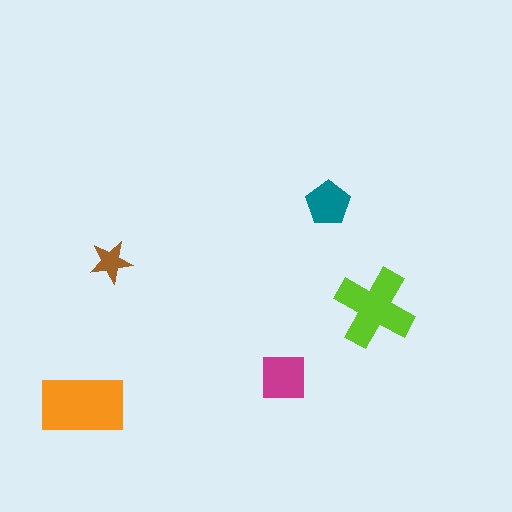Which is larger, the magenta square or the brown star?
The magenta square.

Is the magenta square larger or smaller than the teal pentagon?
Larger.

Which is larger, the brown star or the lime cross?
The lime cross.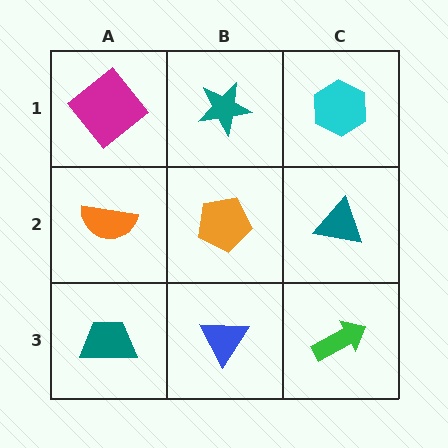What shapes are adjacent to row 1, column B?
An orange pentagon (row 2, column B), a magenta diamond (row 1, column A), a cyan hexagon (row 1, column C).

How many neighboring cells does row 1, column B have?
3.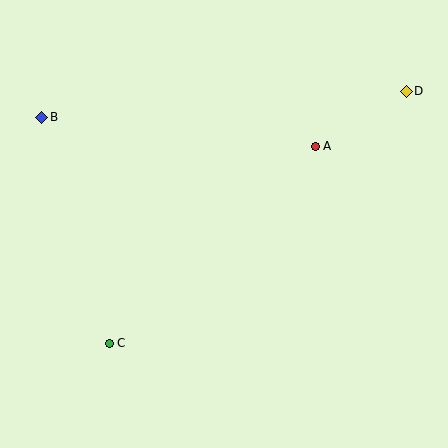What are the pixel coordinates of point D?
Point D is at (406, 91).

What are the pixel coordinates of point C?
Point C is at (109, 343).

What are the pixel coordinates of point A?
Point A is at (315, 146).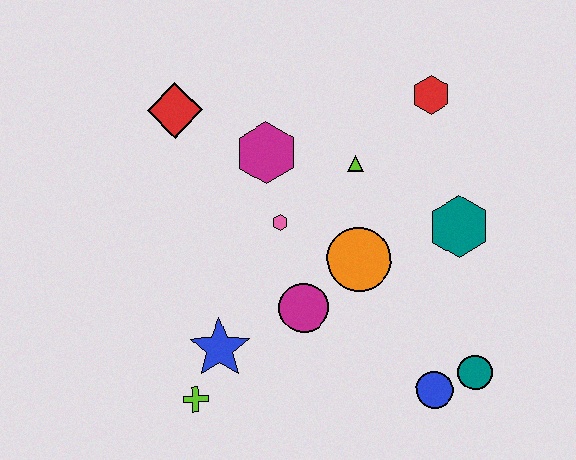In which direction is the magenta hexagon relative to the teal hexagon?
The magenta hexagon is to the left of the teal hexagon.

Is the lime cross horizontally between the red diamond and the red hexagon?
Yes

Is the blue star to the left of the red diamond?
No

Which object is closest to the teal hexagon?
The orange circle is closest to the teal hexagon.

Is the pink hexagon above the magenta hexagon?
No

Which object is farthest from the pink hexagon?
The teal circle is farthest from the pink hexagon.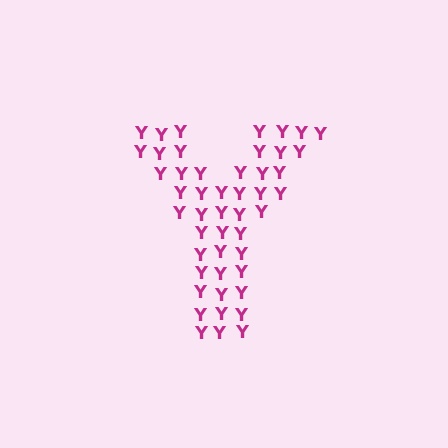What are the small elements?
The small elements are letter Y's.